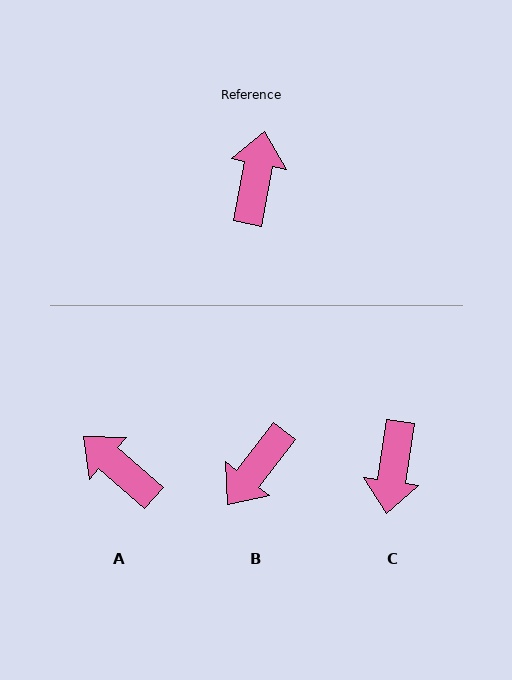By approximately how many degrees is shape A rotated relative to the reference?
Approximately 59 degrees counter-clockwise.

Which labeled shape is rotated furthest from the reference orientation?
C, about 178 degrees away.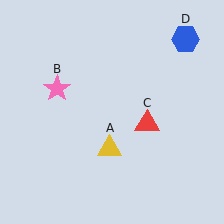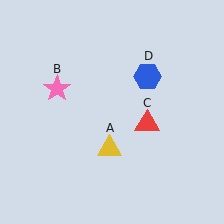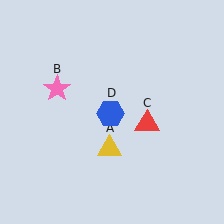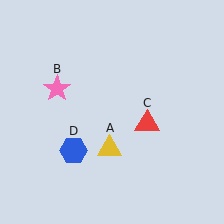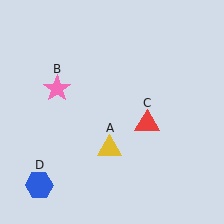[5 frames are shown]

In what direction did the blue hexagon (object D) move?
The blue hexagon (object D) moved down and to the left.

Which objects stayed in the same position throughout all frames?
Yellow triangle (object A) and pink star (object B) and red triangle (object C) remained stationary.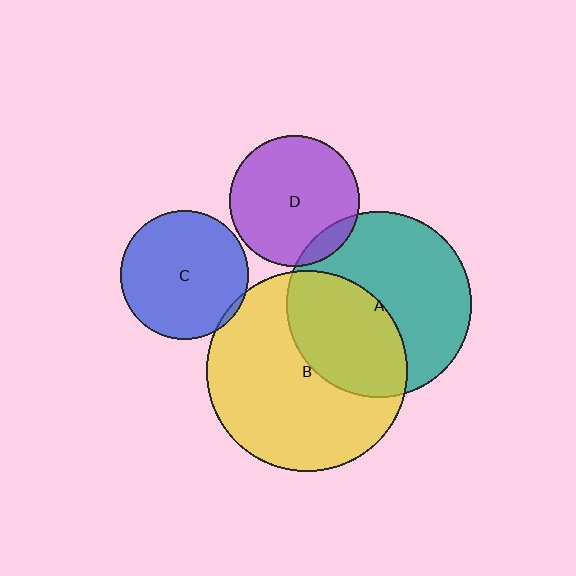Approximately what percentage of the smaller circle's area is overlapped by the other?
Approximately 10%.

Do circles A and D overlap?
Yes.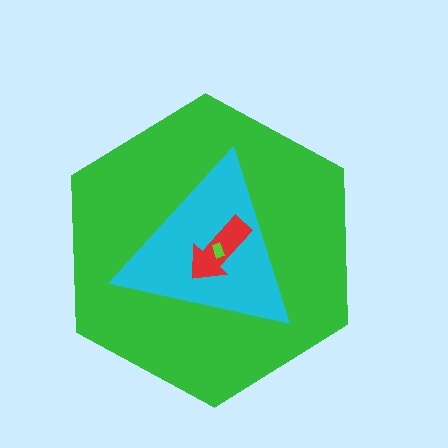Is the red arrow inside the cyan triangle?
Yes.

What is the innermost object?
The lime rectangle.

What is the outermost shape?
The green hexagon.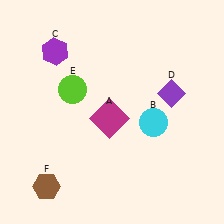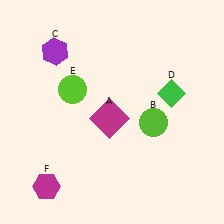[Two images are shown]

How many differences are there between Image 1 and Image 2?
There are 3 differences between the two images.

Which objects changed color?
B changed from cyan to lime. D changed from purple to green. F changed from brown to magenta.